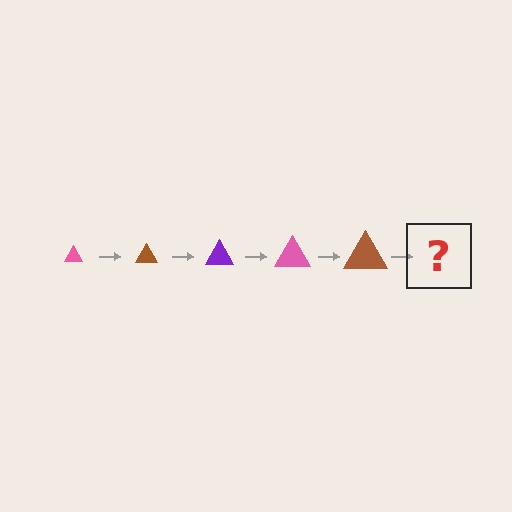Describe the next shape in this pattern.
It should be a purple triangle, larger than the previous one.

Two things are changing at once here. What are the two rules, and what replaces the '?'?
The two rules are that the triangle grows larger each step and the color cycles through pink, brown, and purple. The '?' should be a purple triangle, larger than the previous one.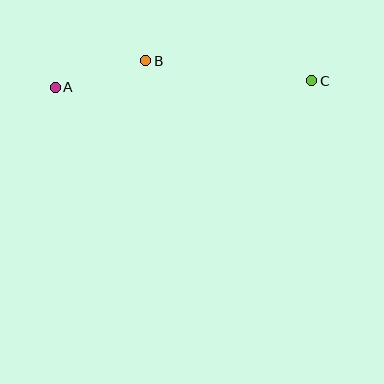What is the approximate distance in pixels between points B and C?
The distance between B and C is approximately 167 pixels.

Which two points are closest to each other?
Points A and B are closest to each other.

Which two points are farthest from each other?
Points A and C are farthest from each other.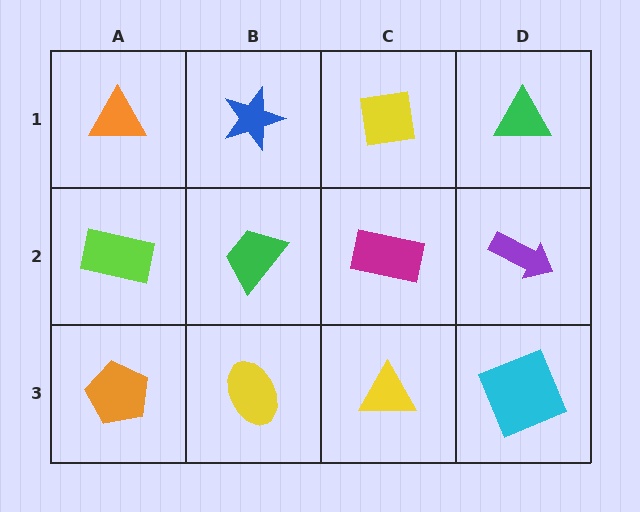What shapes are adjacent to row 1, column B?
A green trapezoid (row 2, column B), an orange triangle (row 1, column A), a yellow square (row 1, column C).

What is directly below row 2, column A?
An orange pentagon.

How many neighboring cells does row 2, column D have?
3.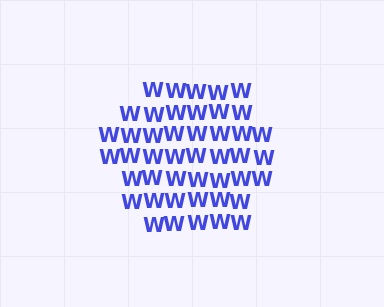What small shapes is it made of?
It is made of small letter W's.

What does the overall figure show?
The overall figure shows a hexagon.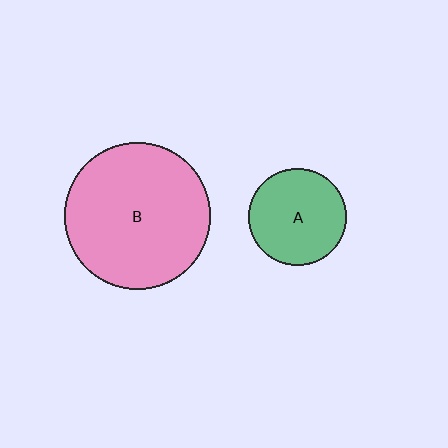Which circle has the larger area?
Circle B (pink).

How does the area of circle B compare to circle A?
Approximately 2.3 times.